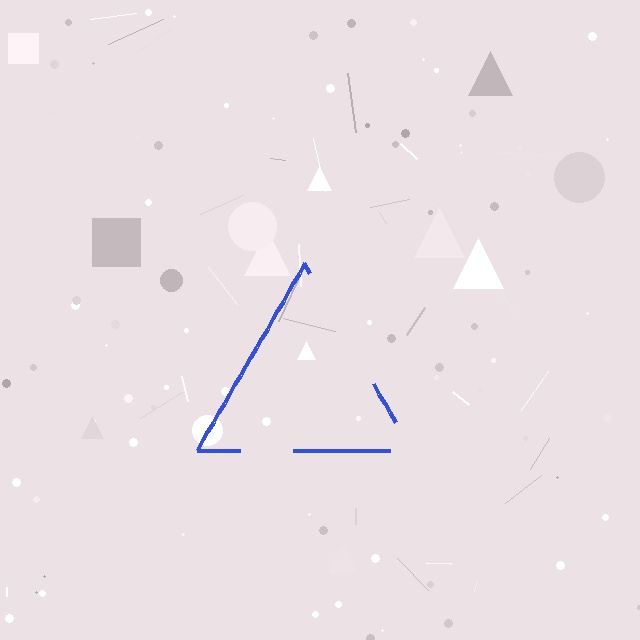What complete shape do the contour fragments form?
The contour fragments form a triangle.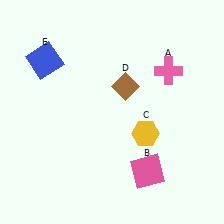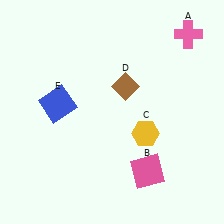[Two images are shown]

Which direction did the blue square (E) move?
The blue square (E) moved down.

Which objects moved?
The objects that moved are: the pink cross (A), the blue square (E).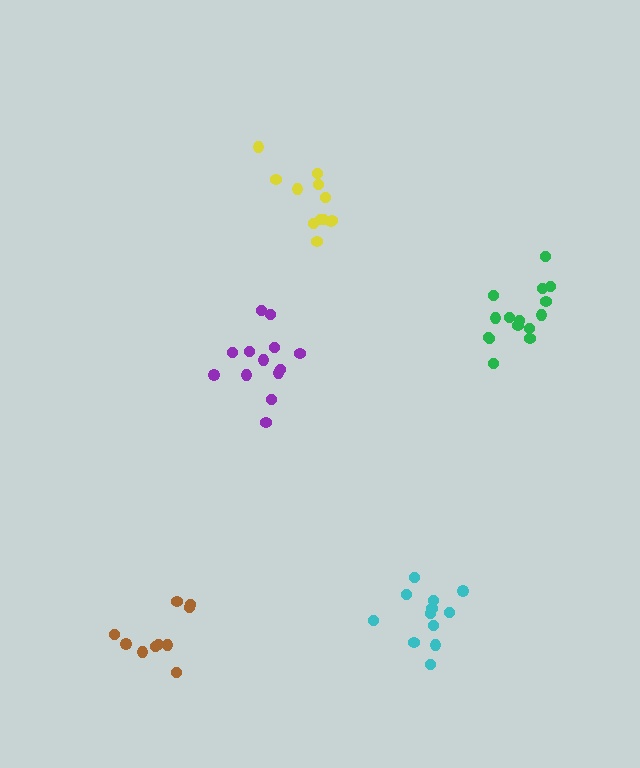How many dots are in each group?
Group 1: 13 dots, Group 2: 10 dots, Group 3: 12 dots, Group 4: 12 dots, Group 5: 15 dots (62 total).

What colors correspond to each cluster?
The clusters are colored: purple, brown, cyan, yellow, green.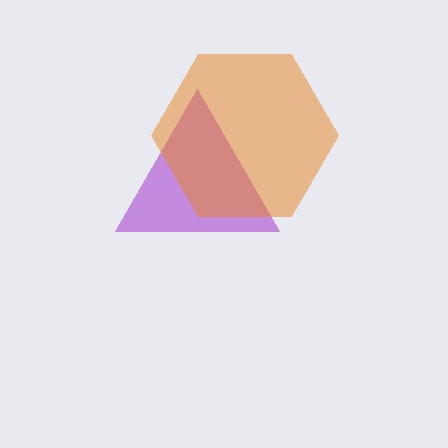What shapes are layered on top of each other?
The layered shapes are: a purple triangle, an orange hexagon.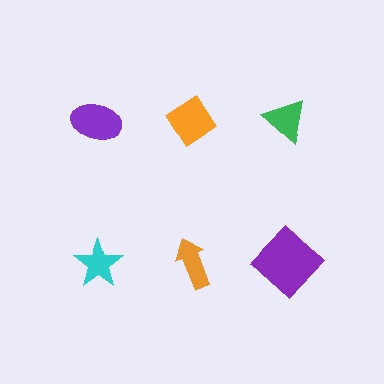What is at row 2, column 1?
A cyan star.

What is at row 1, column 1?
A purple ellipse.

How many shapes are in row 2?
3 shapes.